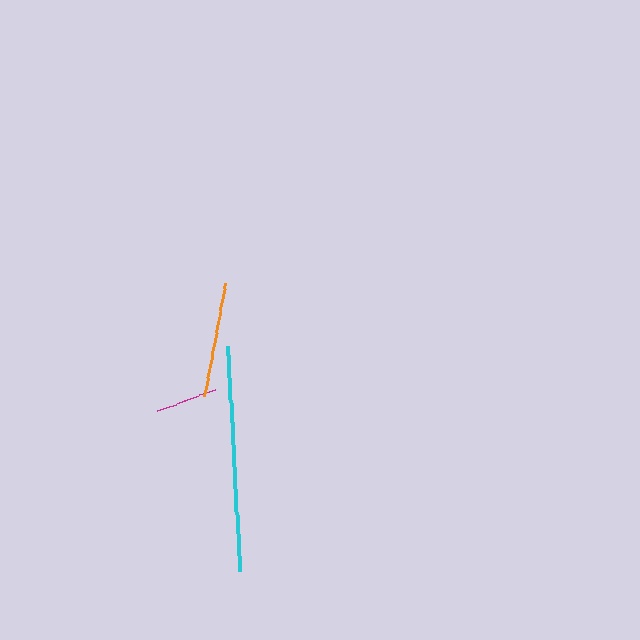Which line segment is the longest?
The cyan line is the longest at approximately 225 pixels.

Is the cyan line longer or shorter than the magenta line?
The cyan line is longer than the magenta line.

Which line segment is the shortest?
The magenta line is the shortest at approximately 62 pixels.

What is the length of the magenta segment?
The magenta segment is approximately 62 pixels long.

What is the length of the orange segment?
The orange segment is approximately 115 pixels long.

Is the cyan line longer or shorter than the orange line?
The cyan line is longer than the orange line.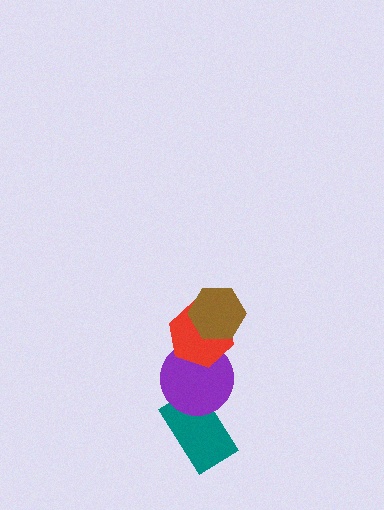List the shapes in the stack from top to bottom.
From top to bottom: the brown hexagon, the red hexagon, the purple circle, the teal rectangle.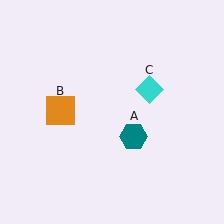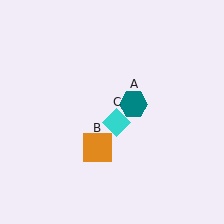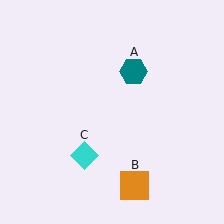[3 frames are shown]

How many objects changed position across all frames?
3 objects changed position: teal hexagon (object A), orange square (object B), cyan diamond (object C).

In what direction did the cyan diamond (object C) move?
The cyan diamond (object C) moved down and to the left.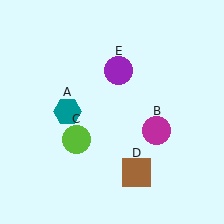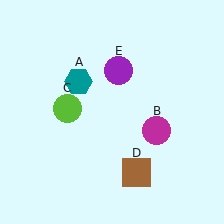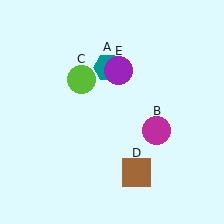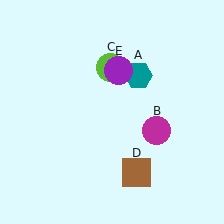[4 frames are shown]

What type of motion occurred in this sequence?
The teal hexagon (object A), lime circle (object C) rotated clockwise around the center of the scene.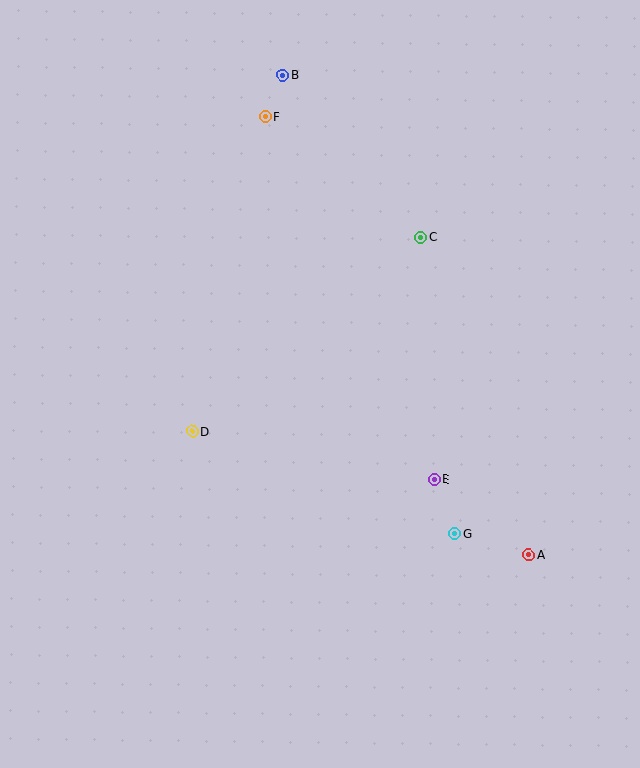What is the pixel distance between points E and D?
The distance between E and D is 246 pixels.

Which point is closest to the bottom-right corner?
Point A is closest to the bottom-right corner.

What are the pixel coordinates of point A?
Point A is at (529, 555).